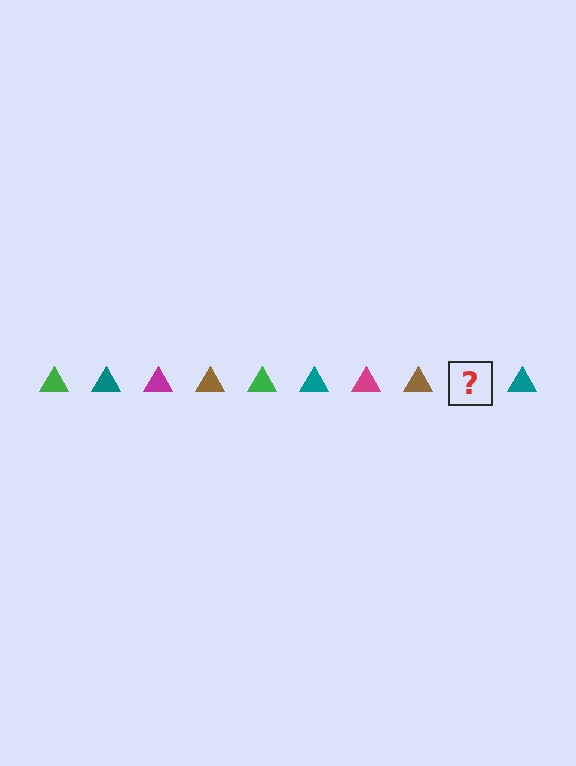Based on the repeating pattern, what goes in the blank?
The blank should be a green triangle.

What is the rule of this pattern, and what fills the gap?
The rule is that the pattern cycles through green, teal, magenta, brown triangles. The gap should be filled with a green triangle.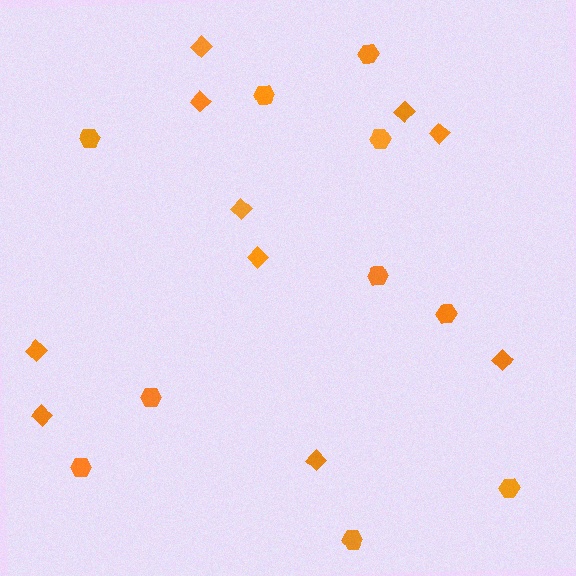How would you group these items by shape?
There are 2 groups: one group of diamonds (10) and one group of hexagons (10).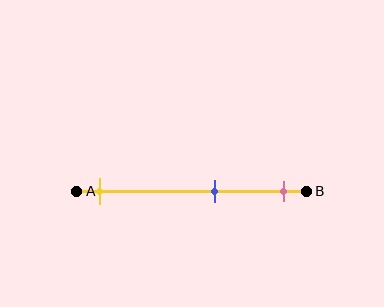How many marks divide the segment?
There are 3 marks dividing the segment.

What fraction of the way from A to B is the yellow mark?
The yellow mark is approximately 10% (0.1) of the way from A to B.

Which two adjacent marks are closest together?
The blue and pink marks are the closest adjacent pair.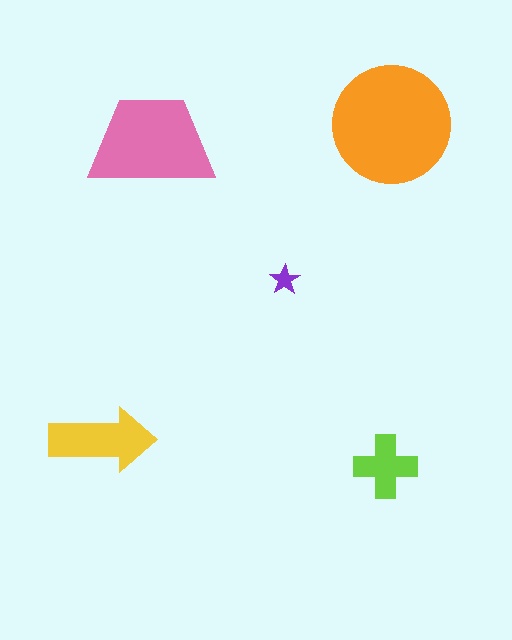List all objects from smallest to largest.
The purple star, the lime cross, the yellow arrow, the pink trapezoid, the orange circle.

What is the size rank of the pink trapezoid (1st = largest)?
2nd.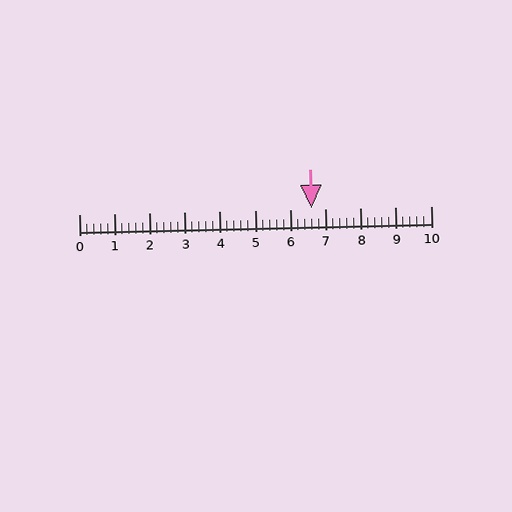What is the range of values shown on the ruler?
The ruler shows values from 0 to 10.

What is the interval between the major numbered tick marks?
The major tick marks are spaced 1 units apart.